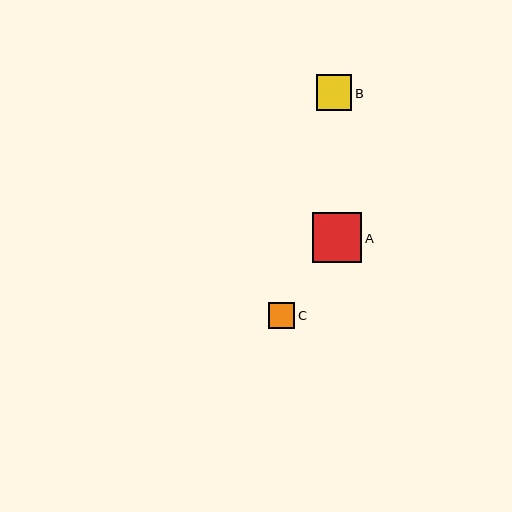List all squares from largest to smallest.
From largest to smallest: A, B, C.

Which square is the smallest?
Square C is the smallest with a size of approximately 26 pixels.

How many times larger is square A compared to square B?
Square A is approximately 1.4 times the size of square B.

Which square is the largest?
Square A is the largest with a size of approximately 50 pixels.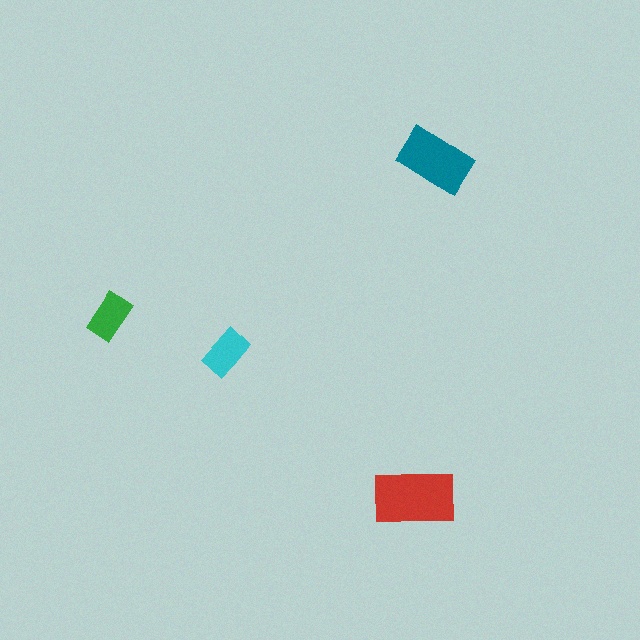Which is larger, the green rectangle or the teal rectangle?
The teal one.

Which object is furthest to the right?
The teal rectangle is rightmost.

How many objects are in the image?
There are 4 objects in the image.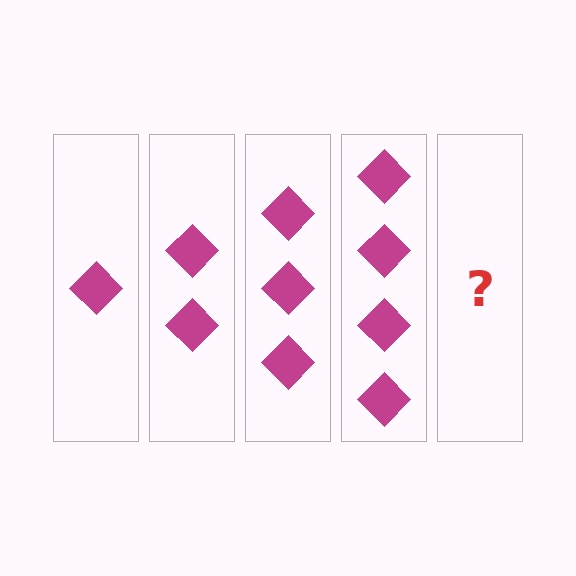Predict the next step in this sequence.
The next step is 5 diamonds.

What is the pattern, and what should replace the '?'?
The pattern is that each step adds one more diamond. The '?' should be 5 diamonds.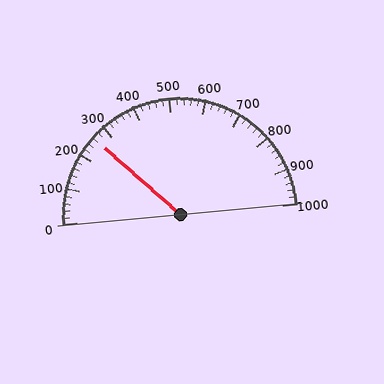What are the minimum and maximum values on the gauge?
The gauge ranges from 0 to 1000.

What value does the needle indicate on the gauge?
The needle indicates approximately 260.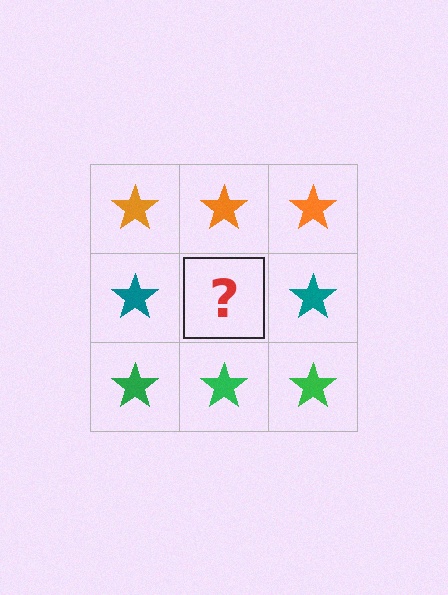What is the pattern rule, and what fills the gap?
The rule is that each row has a consistent color. The gap should be filled with a teal star.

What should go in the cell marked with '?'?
The missing cell should contain a teal star.